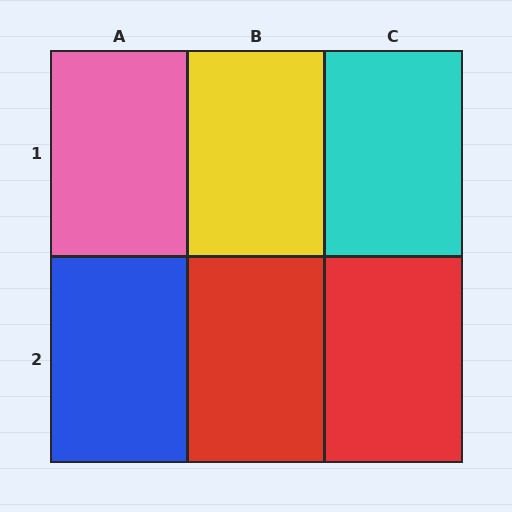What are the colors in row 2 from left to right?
Blue, red, red.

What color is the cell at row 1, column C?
Cyan.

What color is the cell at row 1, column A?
Pink.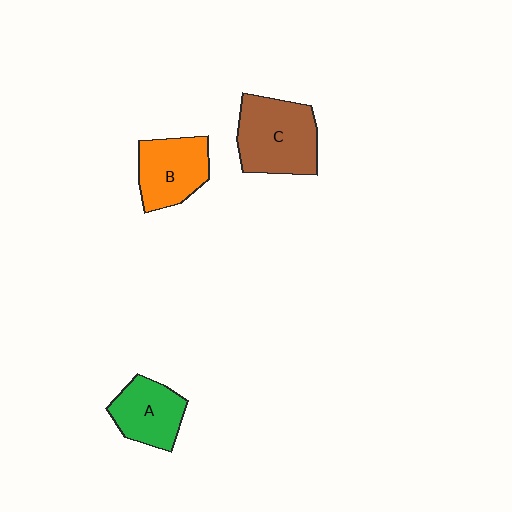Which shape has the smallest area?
Shape A (green).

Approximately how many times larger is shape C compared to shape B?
Approximately 1.3 times.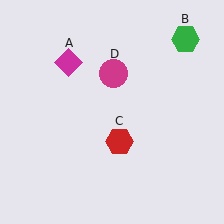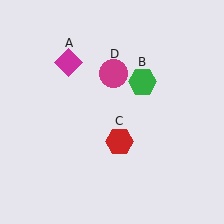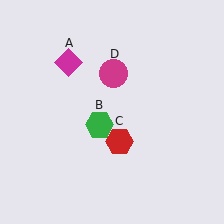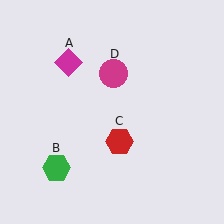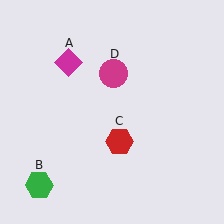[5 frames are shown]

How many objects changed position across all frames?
1 object changed position: green hexagon (object B).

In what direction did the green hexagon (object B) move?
The green hexagon (object B) moved down and to the left.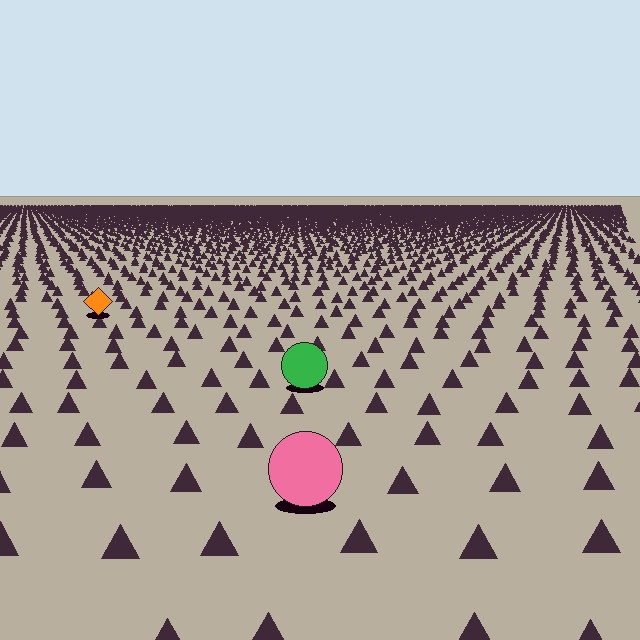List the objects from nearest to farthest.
From nearest to farthest: the pink circle, the green circle, the orange diamond.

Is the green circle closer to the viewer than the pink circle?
No. The pink circle is closer — you can tell from the texture gradient: the ground texture is coarser near it.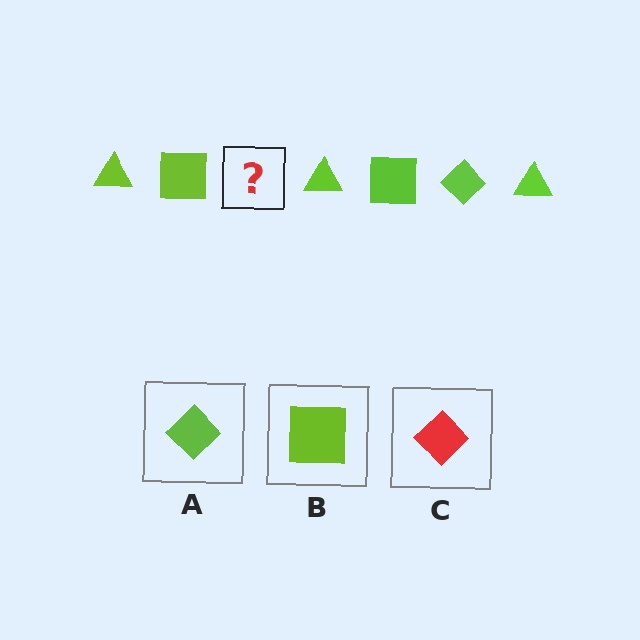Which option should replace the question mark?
Option A.